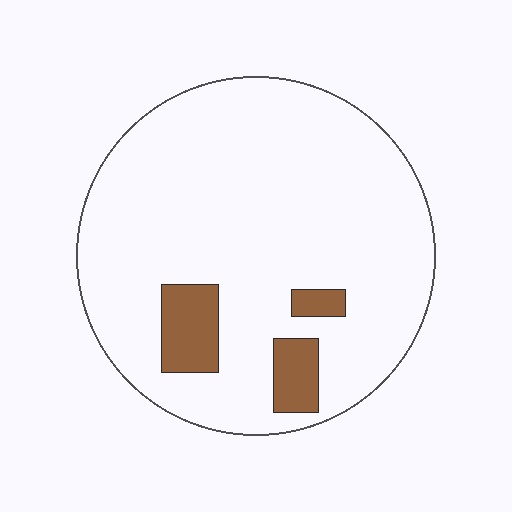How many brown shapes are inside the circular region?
3.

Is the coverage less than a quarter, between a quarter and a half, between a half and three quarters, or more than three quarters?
Less than a quarter.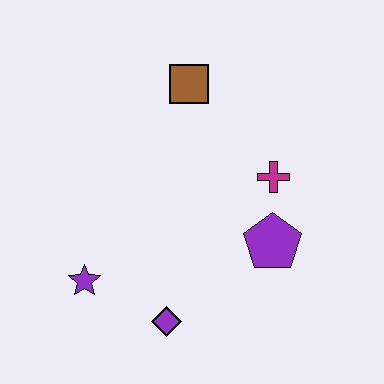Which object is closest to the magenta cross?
The purple pentagon is closest to the magenta cross.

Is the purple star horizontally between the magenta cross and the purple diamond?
No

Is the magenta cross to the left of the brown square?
No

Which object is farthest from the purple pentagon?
The purple star is farthest from the purple pentagon.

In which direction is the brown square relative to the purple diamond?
The brown square is above the purple diamond.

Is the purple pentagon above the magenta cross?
No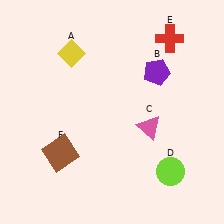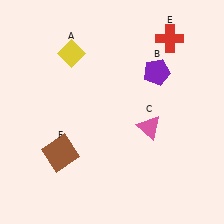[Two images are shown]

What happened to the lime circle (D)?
The lime circle (D) was removed in Image 2. It was in the bottom-right area of Image 1.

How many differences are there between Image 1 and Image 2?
There is 1 difference between the two images.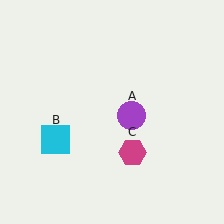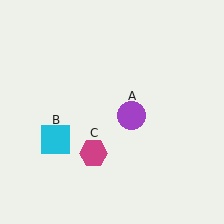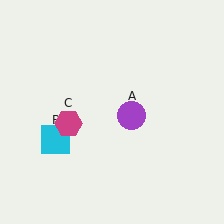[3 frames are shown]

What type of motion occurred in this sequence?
The magenta hexagon (object C) rotated clockwise around the center of the scene.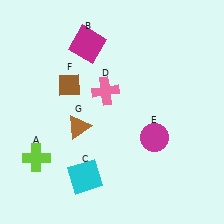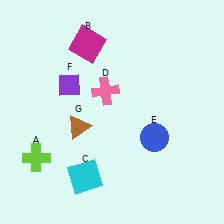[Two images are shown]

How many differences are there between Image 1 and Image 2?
There are 2 differences between the two images.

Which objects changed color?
E changed from magenta to blue. F changed from brown to purple.